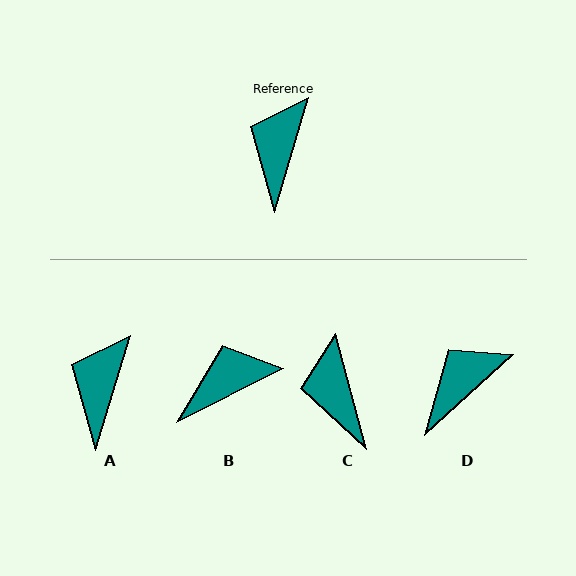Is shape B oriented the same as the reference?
No, it is off by about 46 degrees.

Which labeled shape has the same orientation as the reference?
A.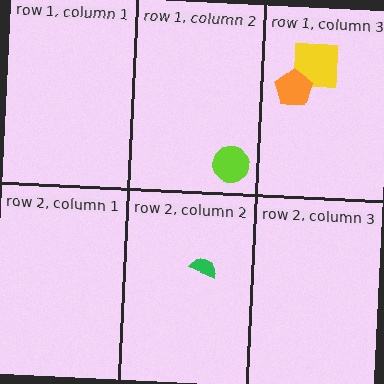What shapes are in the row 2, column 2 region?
The green semicircle.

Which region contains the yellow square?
The row 1, column 3 region.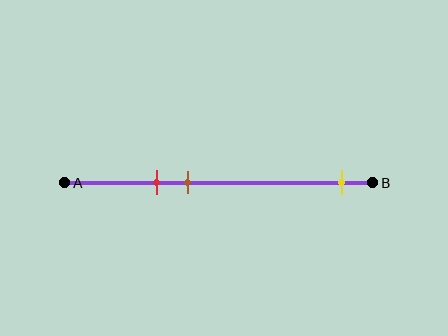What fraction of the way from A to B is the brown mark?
The brown mark is approximately 40% (0.4) of the way from A to B.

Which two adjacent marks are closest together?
The red and brown marks are the closest adjacent pair.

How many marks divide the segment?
There are 3 marks dividing the segment.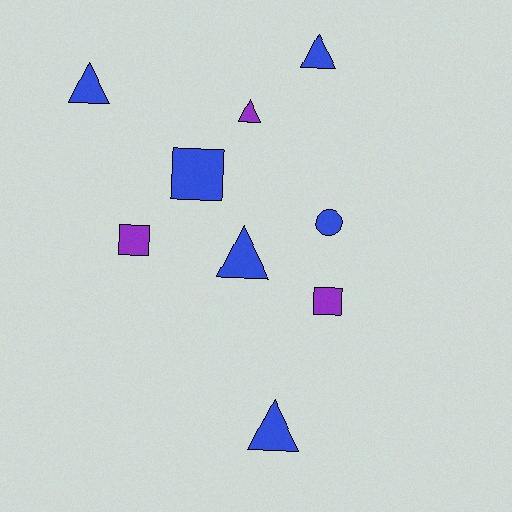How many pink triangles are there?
There are no pink triangles.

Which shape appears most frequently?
Triangle, with 5 objects.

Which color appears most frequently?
Blue, with 6 objects.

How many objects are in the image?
There are 9 objects.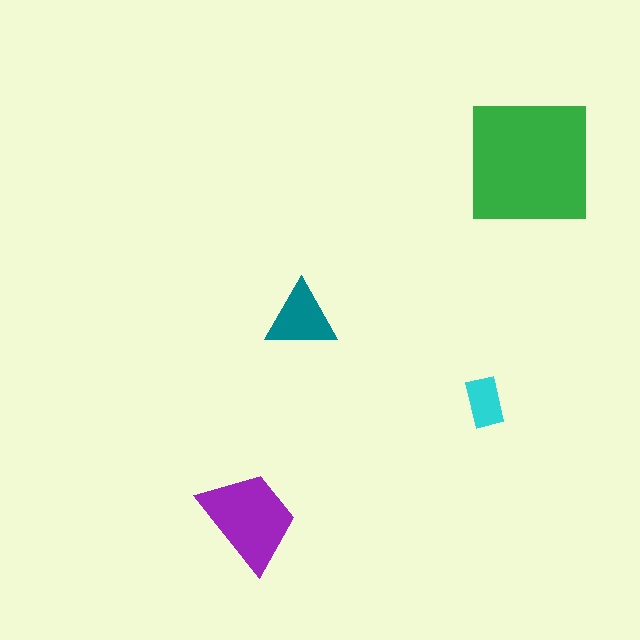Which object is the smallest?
The cyan rectangle.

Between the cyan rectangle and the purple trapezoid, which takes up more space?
The purple trapezoid.